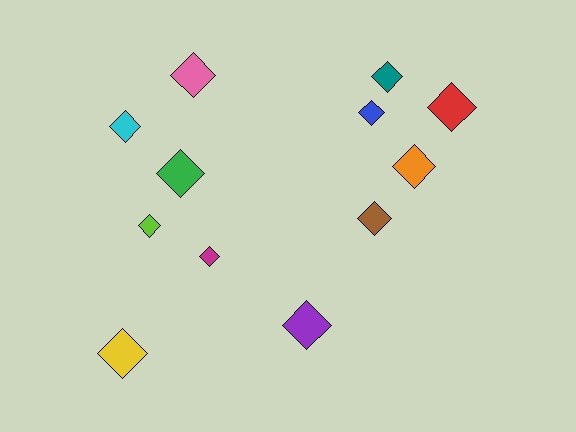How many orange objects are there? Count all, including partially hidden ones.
There is 1 orange object.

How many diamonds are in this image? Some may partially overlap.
There are 12 diamonds.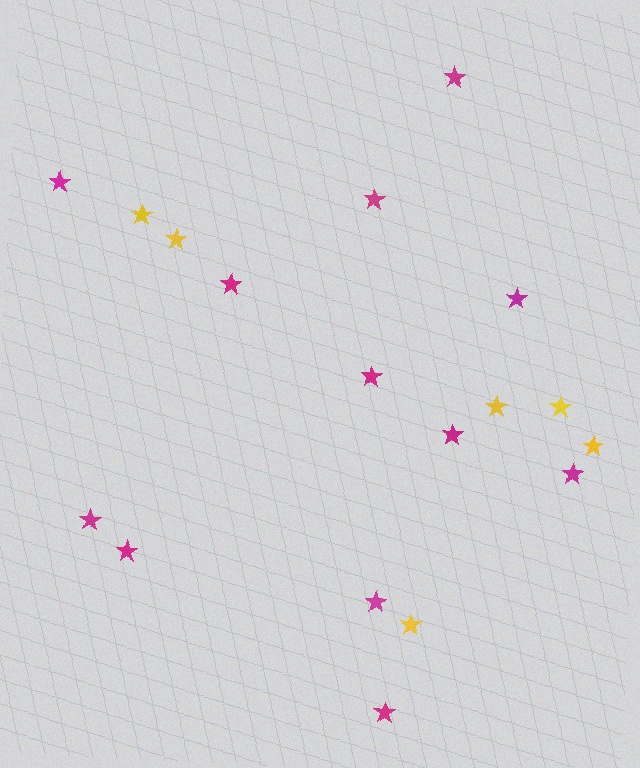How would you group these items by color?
There are 2 groups: one group of yellow stars (6) and one group of magenta stars (12).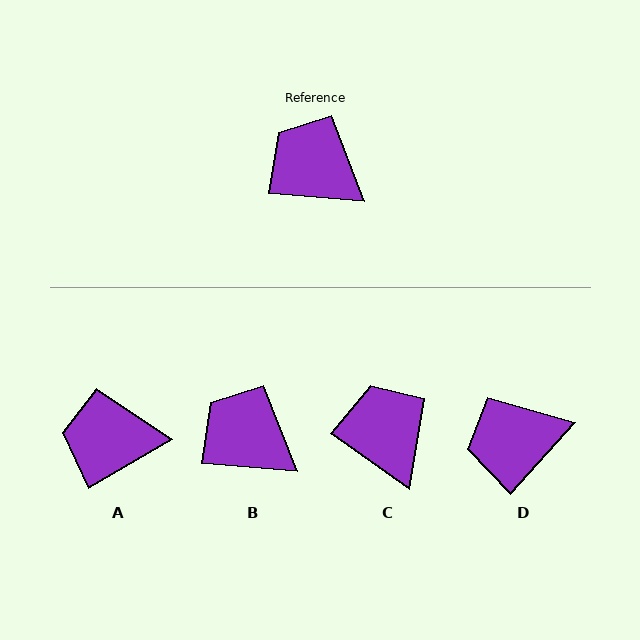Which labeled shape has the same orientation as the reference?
B.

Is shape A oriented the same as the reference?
No, it is off by about 35 degrees.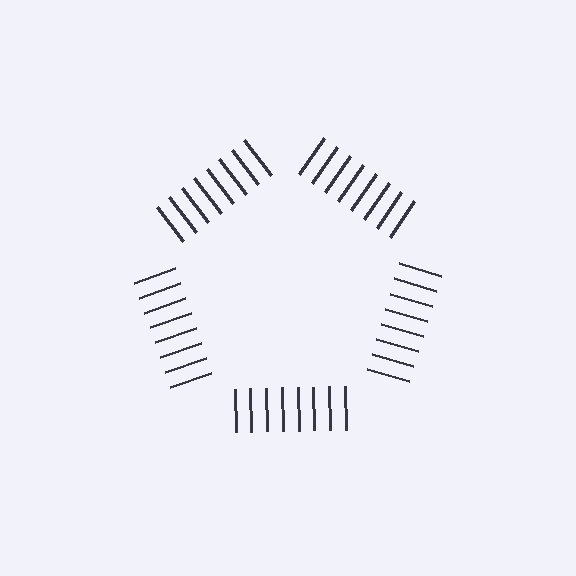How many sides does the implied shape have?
5 sides — the line-ends trace a pentagon.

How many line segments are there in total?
40 — 8 along each of the 5 edges.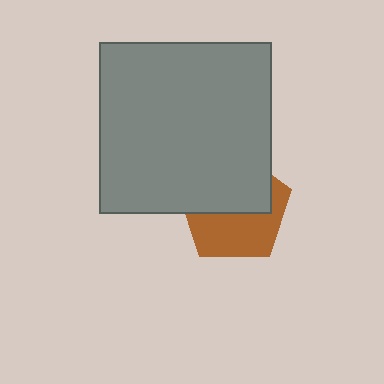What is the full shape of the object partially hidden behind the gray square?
The partially hidden object is a brown pentagon.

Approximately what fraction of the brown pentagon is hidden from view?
Roughly 51% of the brown pentagon is hidden behind the gray square.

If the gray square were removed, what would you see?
You would see the complete brown pentagon.